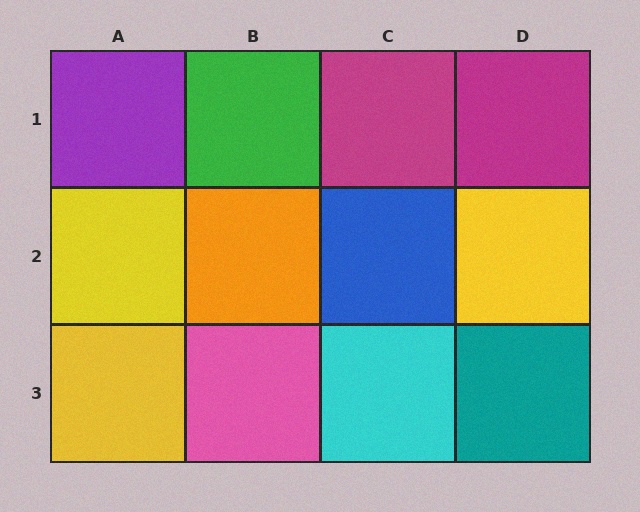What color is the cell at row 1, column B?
Green.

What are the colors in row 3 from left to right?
Yellow, pink, cyan, teal.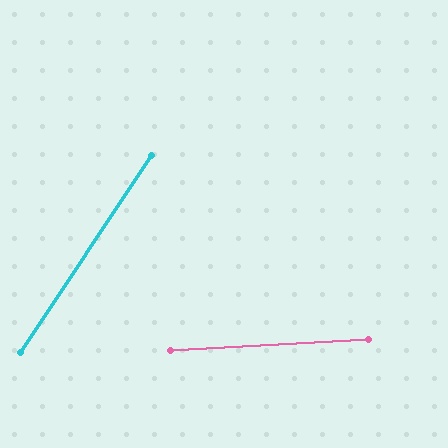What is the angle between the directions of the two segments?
Approximately 53 degrees.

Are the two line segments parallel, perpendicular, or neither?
Neither parallel nor perpendicular — they differ by about 53°.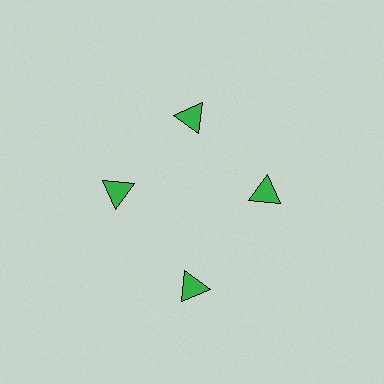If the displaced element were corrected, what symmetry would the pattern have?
It would have 4-fold rotational symmetry — the pattern would map onto itself every 90 degrees.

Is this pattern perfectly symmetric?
No. The 4 green triangles are arranged in a ring, but one element near the 6 o'clock position is pushed outward from the center, breaking the 4-fold rotational symmetry.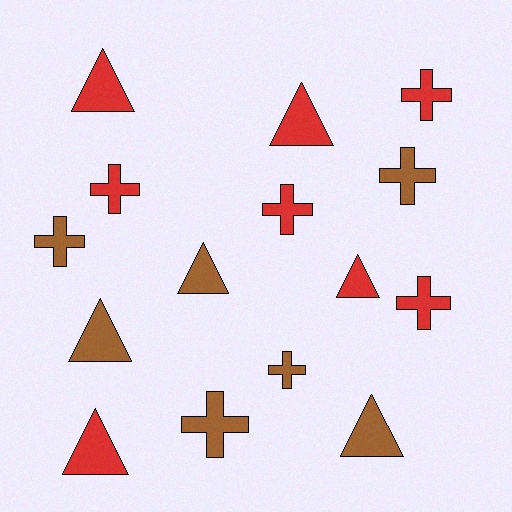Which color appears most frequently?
Red, with 8 objects.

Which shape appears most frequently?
Cross, with 8 objects.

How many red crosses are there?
There are 4 red crosses.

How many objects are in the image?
There are 15 objects.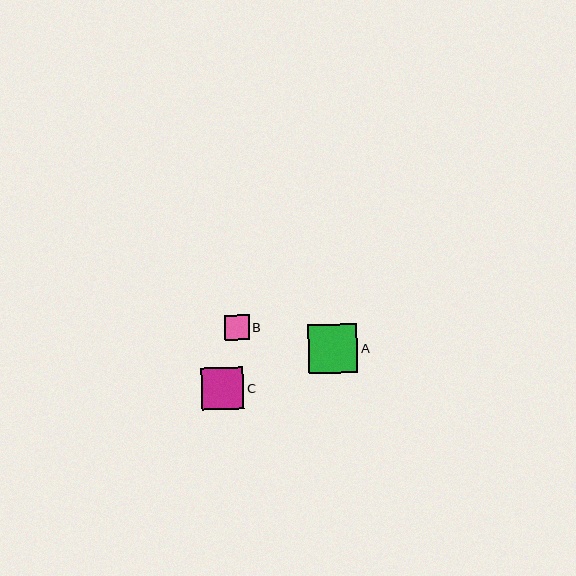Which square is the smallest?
Square B is the smallest with a size of approximately 25 pixels.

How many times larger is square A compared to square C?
Square A is approximately 1.2 times the size of square C.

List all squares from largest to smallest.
From largest to smallest: A, C, B.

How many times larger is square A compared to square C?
Square A is approximately 1.2 times the size of square C.